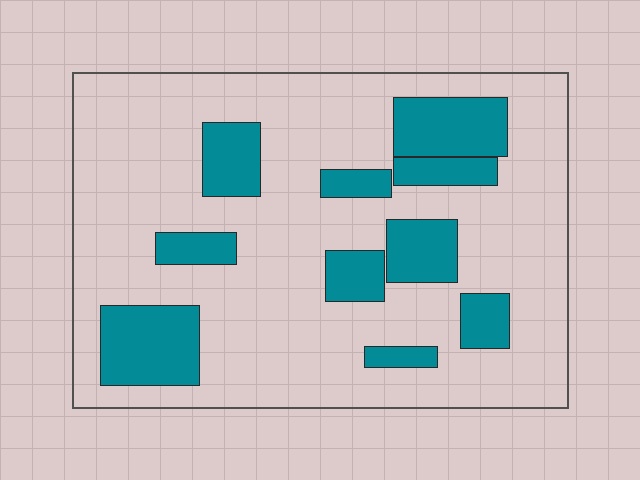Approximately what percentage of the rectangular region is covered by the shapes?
Approximately 25%.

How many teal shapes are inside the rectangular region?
10.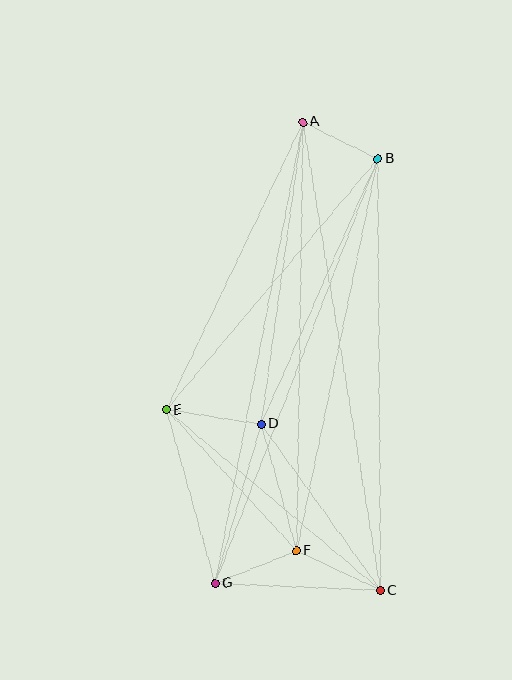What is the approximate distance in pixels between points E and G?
The distance between E and G is approximately 181 pixels.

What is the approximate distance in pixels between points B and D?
The distance between B and D is approximately 290 pixels.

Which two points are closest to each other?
Points A and B are closest to each other.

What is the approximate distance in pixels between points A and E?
The distance between A and E is approximately 318 pixels.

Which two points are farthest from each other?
Points A and C are farthest from each other.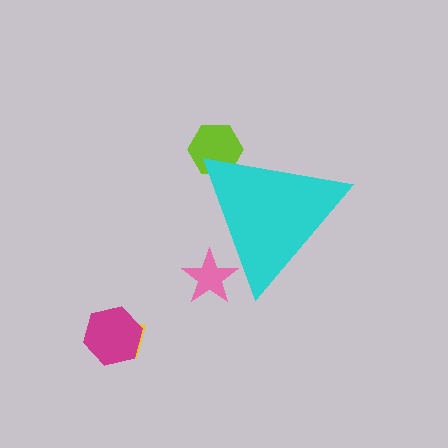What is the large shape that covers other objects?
A cyan triangle.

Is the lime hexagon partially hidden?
Yes, the lime hexagon is partially hidden behind the cyan triangle.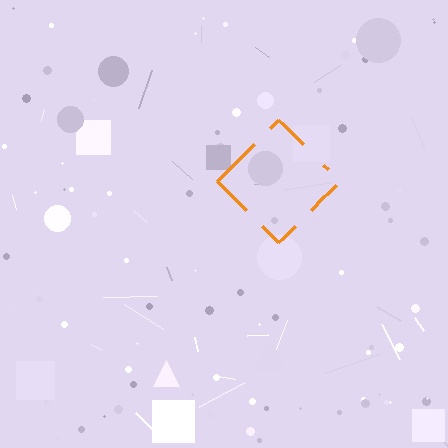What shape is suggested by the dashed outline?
The dashed outline suggests a diamond.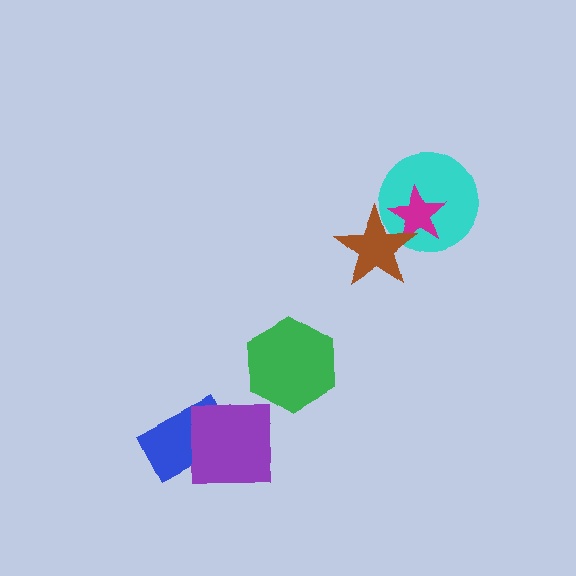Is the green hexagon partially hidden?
No, no other shape covers it.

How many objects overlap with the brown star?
2 objects overlap with the brown star.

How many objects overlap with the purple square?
1 object overlaps with the purple square.